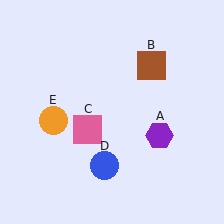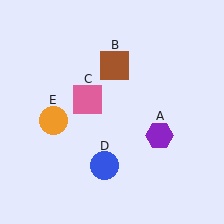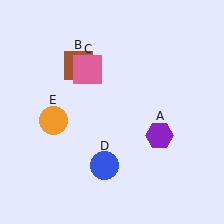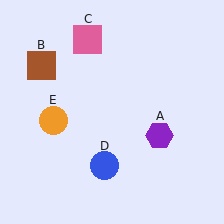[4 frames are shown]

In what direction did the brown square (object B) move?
The brown square (object B) moved left.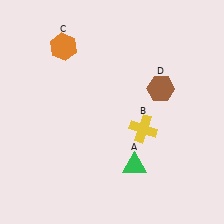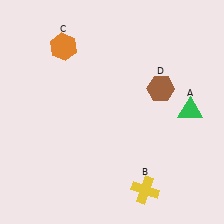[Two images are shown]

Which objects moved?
The objects that moved are: the green triangle (A), the yellow cross (B).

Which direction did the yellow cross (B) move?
The yellow cross (B) moved down.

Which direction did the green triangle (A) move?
The green triangle (A) moved right.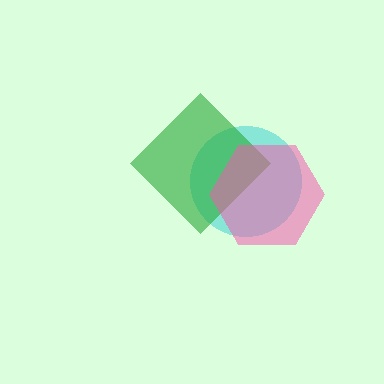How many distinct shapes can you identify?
There are 3 distinct shapes: a cyan circle, a green diamond, a pink hexagon.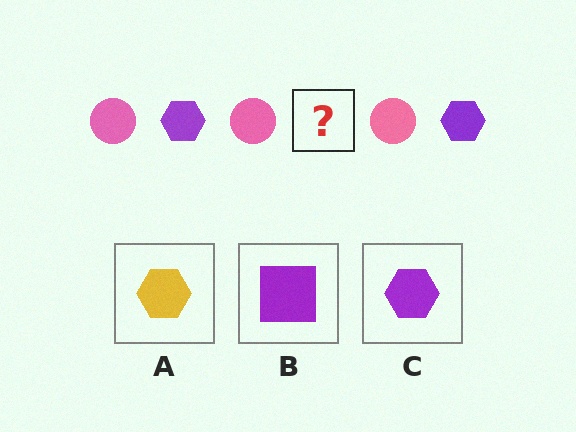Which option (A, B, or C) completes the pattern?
C.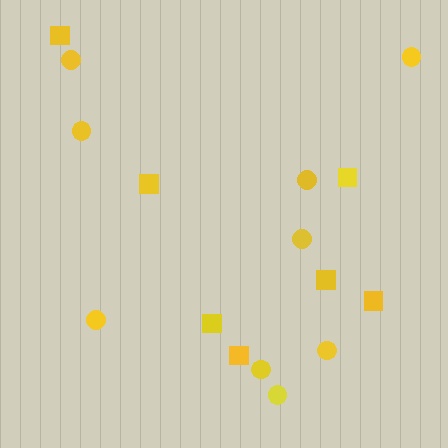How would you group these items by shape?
There are 2 groups: one group of circles (9) and one group of squares (7).